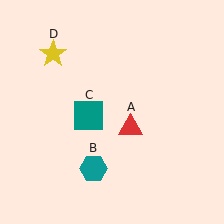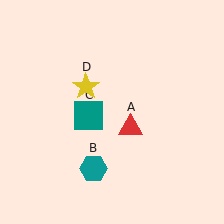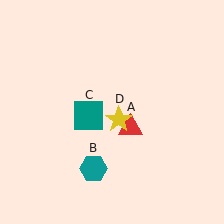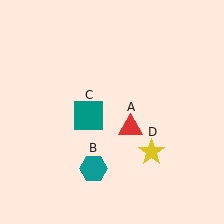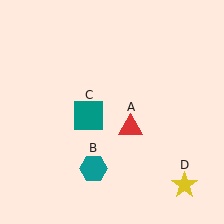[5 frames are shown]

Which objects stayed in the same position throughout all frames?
Red triangle (object A) and teal hexagon (object B) and teal square (object C) remained stationary.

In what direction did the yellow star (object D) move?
The yellow star (object D) moved down and to the right.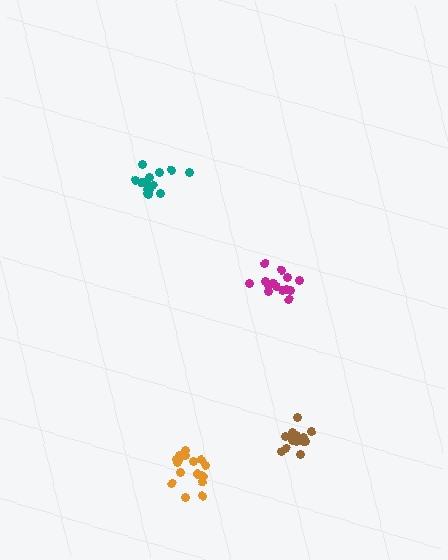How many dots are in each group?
Group 1: 15 dots, Group 2: 15 dots, Group 3: 16 dots, Group 4: 16 dots (62 total).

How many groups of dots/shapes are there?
There are 4 groups.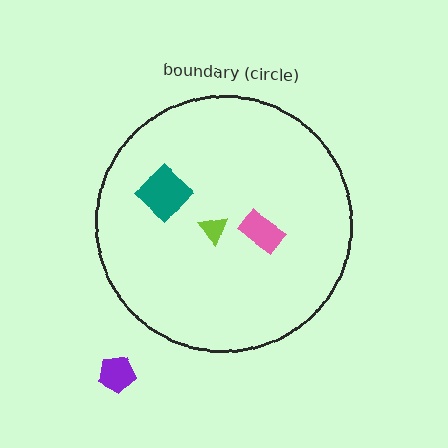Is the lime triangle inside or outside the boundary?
Inside.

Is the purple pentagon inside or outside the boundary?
Outside.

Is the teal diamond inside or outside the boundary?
Inside.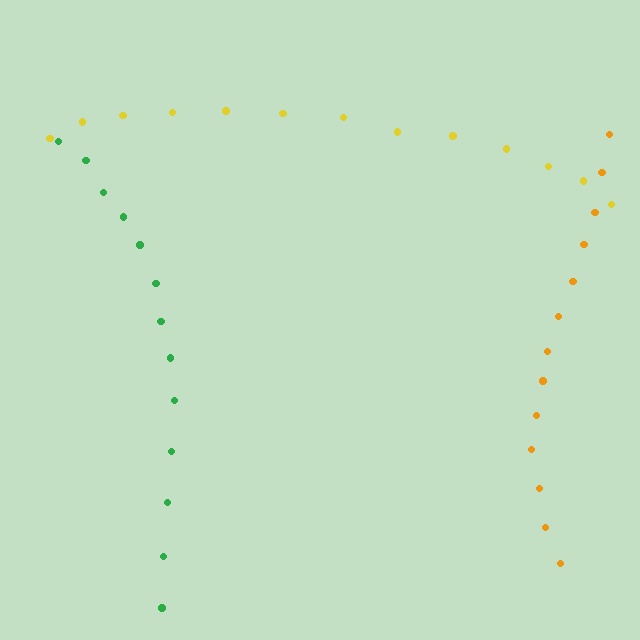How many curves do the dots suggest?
There are 3 distinct paths.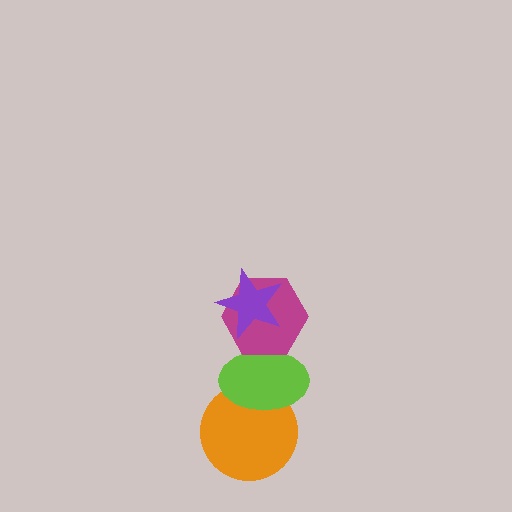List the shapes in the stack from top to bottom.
From top to bottom: the purple star, the magenta hexagon, the lime ellipse, the orange circle.